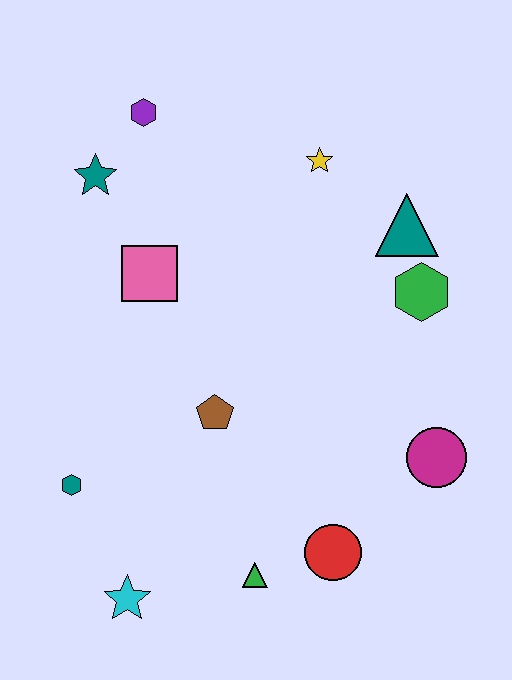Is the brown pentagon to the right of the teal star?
Yes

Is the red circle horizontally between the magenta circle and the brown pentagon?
Yes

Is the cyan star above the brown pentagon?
No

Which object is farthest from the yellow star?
The cyan star is farthest from the yellow star.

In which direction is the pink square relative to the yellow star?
The pink square is to the left of the yellow star.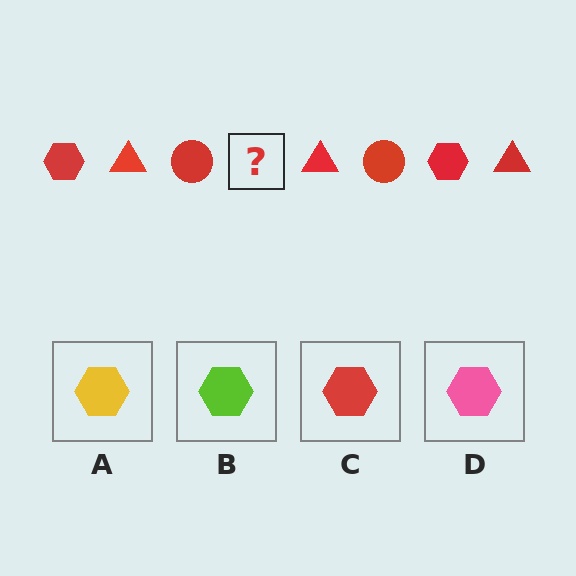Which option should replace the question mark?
Option C.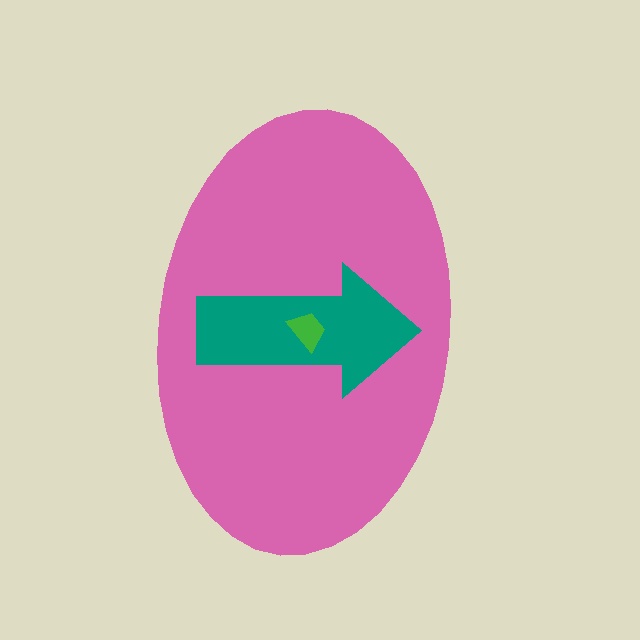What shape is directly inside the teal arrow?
The green trapezoid.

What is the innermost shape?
The green trapezoid.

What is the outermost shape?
The pink ellipse.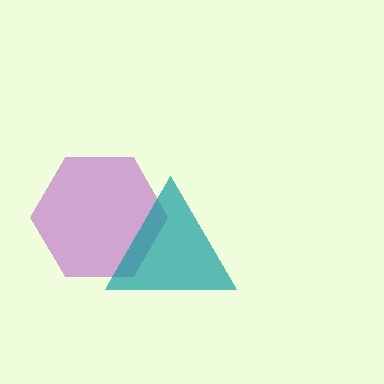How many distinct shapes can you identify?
There are 2 distinct shapes: a purple hexagon, a teal triangle.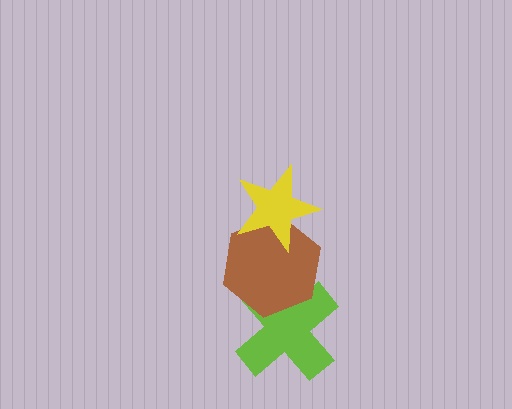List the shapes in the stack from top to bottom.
From top to bottom: the yellow star, the brown hexagon, the lime cross.